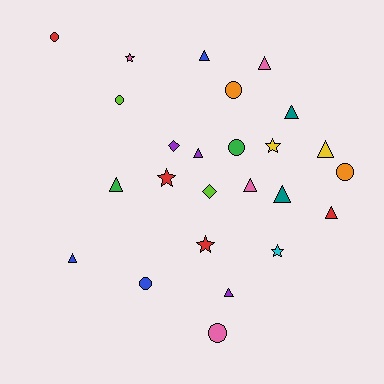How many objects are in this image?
There are 25 objects.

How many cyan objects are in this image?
There is 1 cyan object.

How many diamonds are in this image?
There are 2 diamonds.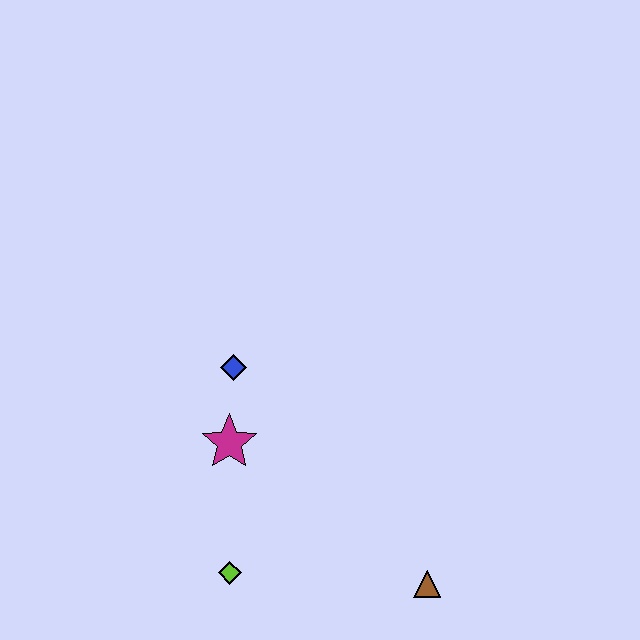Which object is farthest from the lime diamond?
The blue diamond is farthest from the lime diamond.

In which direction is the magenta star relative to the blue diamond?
The magenta star is below the blue diamond.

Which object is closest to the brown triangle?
The lime diamond is closest to the brown triangle.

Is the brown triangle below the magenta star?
Yes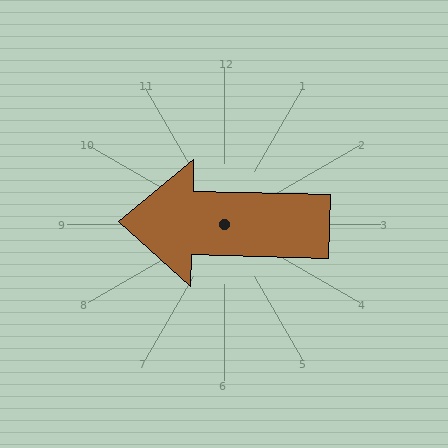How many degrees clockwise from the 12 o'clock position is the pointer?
Approximately 271 degrees.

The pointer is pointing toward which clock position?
Roughly 9 o'clock.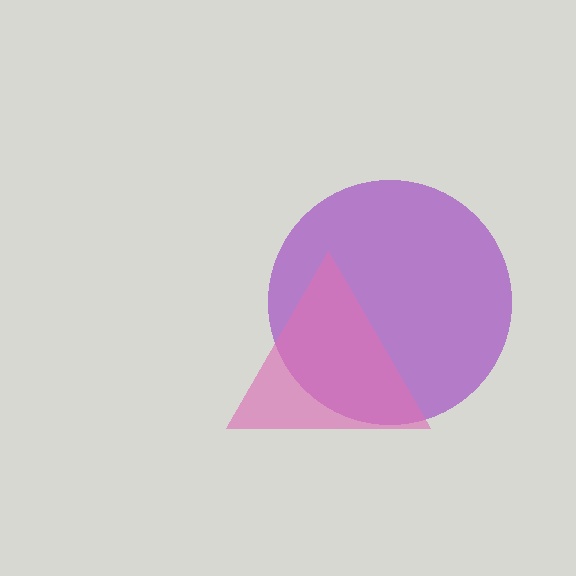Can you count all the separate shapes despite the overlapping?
Yes, there are 2 separate shapes.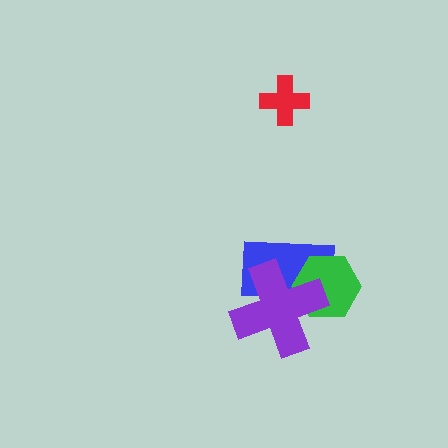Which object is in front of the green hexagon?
The purple cross is in front of the green hexagon.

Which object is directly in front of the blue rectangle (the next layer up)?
The green hexagon is directly in front of the blue rectangle.